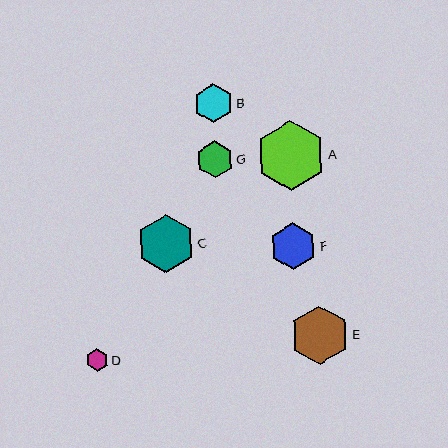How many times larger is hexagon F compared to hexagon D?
Hexagon F is approximately 2.0 times the size of hexagon D.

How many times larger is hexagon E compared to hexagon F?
Hexagon E is approximately 1.3 times the size of hexagon F.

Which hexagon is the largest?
Hexagon A is the largest with a size of approximately 70 pixels.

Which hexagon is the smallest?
Hexagon D is the smallest with a size of approximately 23 pixels.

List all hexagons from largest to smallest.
From largest to smallest: A, E, C, F, B, G, D.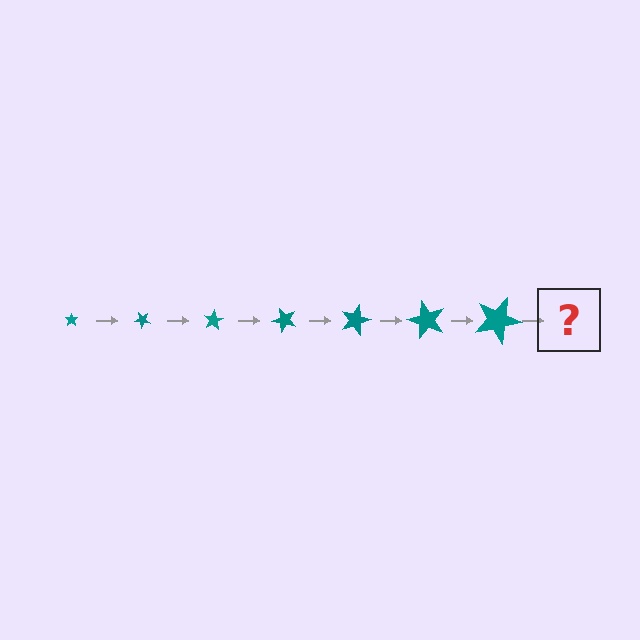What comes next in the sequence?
The next element should be a star, larger than the previous one and rotated 280 degrees from the start.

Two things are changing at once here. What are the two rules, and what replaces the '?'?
The two rules are that the star grows larger each step and it rotates 40 degrees each step. The '?' should be a star, larger than the previous one and rotated 280 degrees from the start.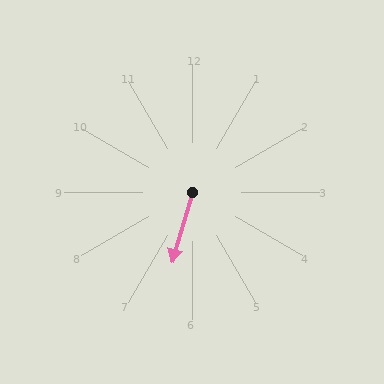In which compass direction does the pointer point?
South.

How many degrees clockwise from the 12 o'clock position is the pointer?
Approximately 196 degrees.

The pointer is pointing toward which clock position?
Roughly 7 o'clock.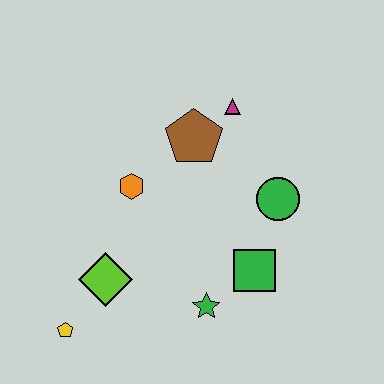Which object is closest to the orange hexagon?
The brown pentagon is closest to the orange hexagon.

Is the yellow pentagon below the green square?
Yes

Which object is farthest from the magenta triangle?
The yellow pentagon is farthest from the magenta triangle.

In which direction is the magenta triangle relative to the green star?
The magenta triangle is above the green star.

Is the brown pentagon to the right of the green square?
No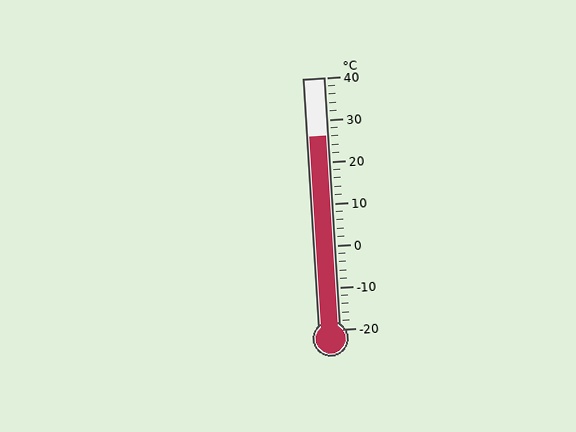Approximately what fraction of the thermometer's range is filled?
The thermometer is filled to approximately 75% of its range.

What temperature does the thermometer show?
The thermometer shows approximately 26°C.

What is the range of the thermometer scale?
The thermometer scale ranges from -20°C to 40°C.